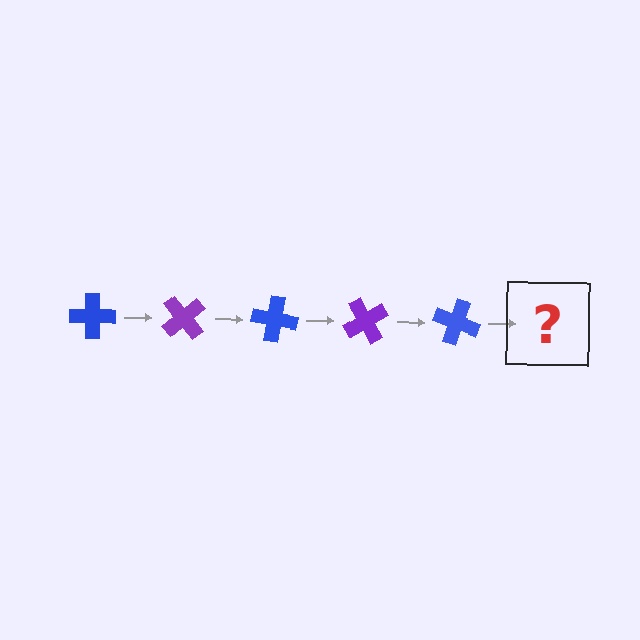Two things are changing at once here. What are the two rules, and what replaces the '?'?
The two rules are that it rotates 50 degrees each step and the color cycles through blue and purple. The '?' should be a purple cross, rotated 250 degrees from the start.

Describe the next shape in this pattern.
It should be a purple cross, rotated 250 degrees from the start.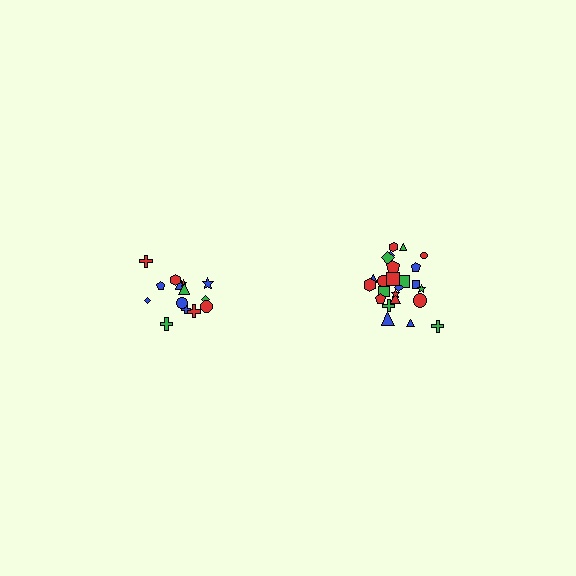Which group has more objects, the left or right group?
The right group.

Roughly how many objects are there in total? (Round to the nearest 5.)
Roughly 40 objects in total.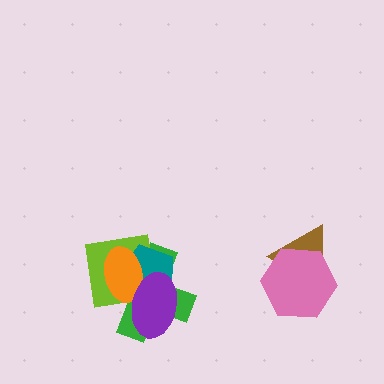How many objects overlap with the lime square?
4 objects overlap with the lime square.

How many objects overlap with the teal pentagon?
4 objects overlap with the teal pentagon.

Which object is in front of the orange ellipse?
The purple ellipse is in front of the orange ellipse.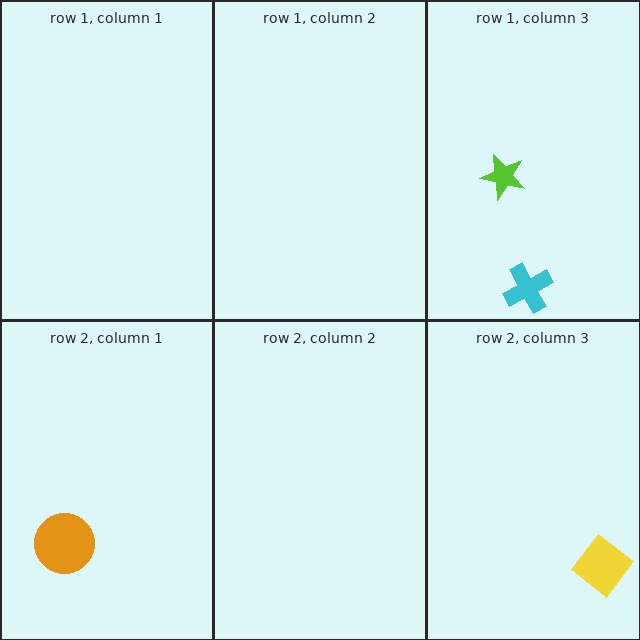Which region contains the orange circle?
The row 2, column 1 region.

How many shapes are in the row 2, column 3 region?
1.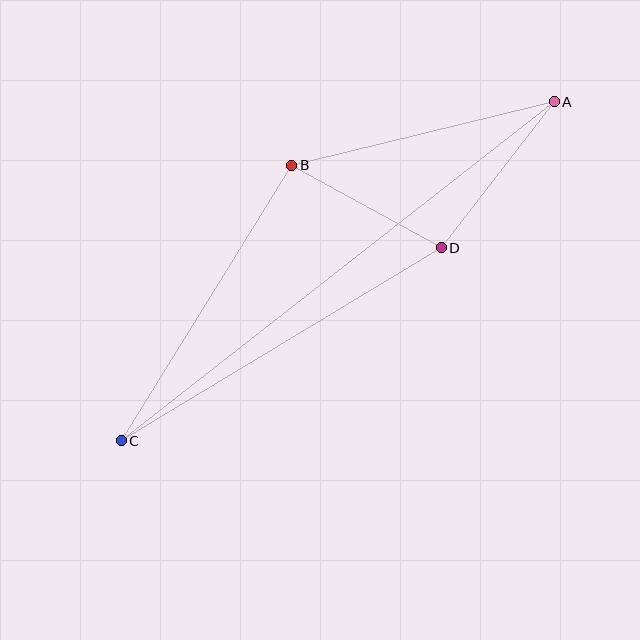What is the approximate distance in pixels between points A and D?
The distance between A and D is approximately 185 pixels.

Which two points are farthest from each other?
Points A and C are farthest from each other.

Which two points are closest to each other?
Points B and D are closest to each other.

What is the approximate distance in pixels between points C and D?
The distance between C and D is approximately 374 pixels.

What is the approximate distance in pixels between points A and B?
The distance between A and B is approximately 270 pixels.